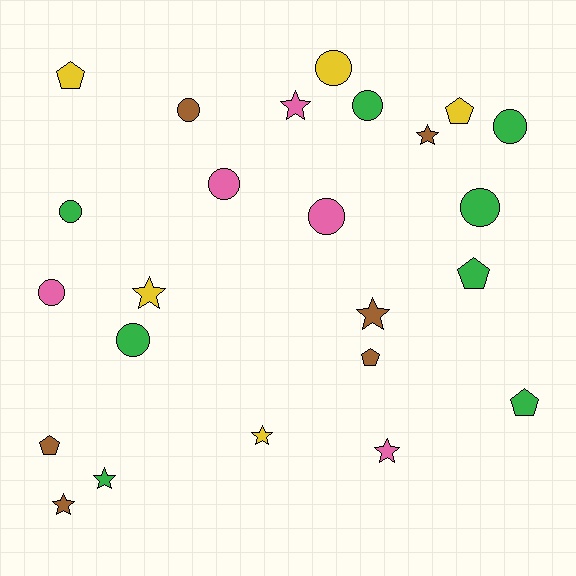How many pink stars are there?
There are 2 pink stars.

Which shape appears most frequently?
Circle, with 10 objects.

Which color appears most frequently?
Green, with 8 objects.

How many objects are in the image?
There are 24 objects.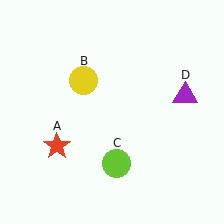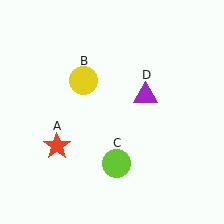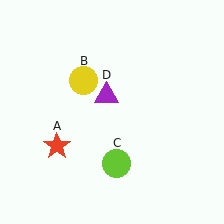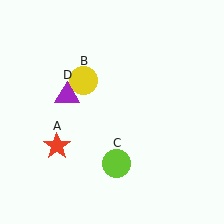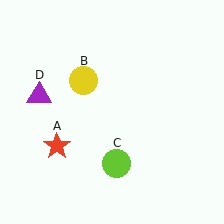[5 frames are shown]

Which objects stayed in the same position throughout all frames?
Red star (object A) and yellow circle (object B) and lime circle (object C) remained stationary.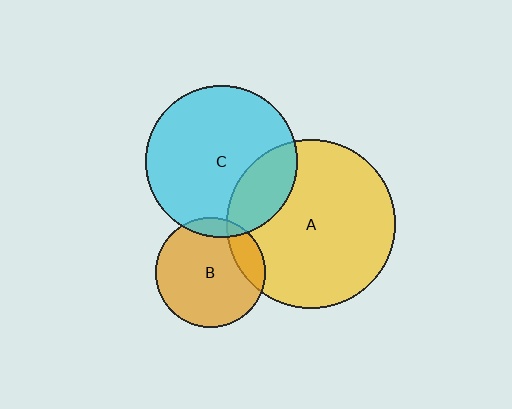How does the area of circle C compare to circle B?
Approximately 1.9 times.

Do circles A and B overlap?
Yes.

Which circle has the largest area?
Circle A (yellow).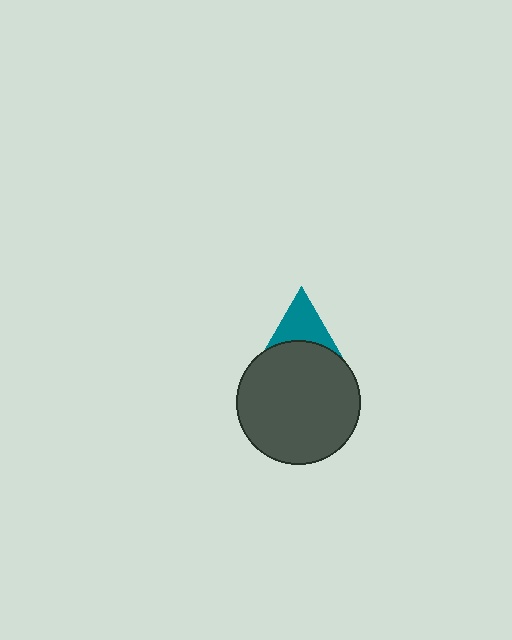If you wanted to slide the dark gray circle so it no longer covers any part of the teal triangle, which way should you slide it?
Slide it down — that is the most direct way to separate the two shapes.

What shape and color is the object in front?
The object in front is a dark gray circle.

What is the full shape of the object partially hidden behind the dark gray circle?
The partially hidden object is a teal triangle.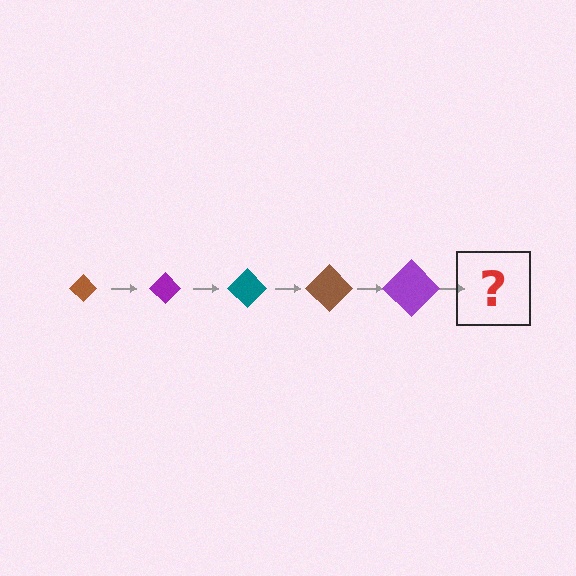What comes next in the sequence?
The next element should be a teal diamond, larger than the previous one.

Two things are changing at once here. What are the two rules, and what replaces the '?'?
The two rules are that the diamond grows larger each step and the color cycles through brown, purple, and teal. The '?' should be a teal diamond, larger than the previous one.